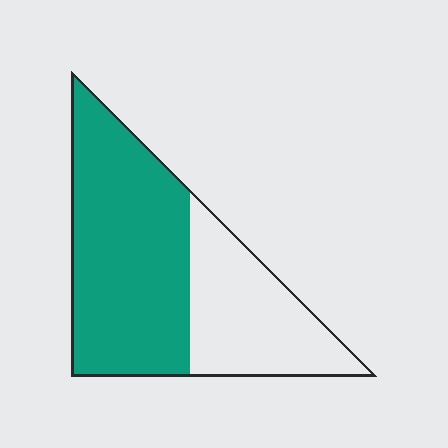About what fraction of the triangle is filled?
About five eighths (5/8).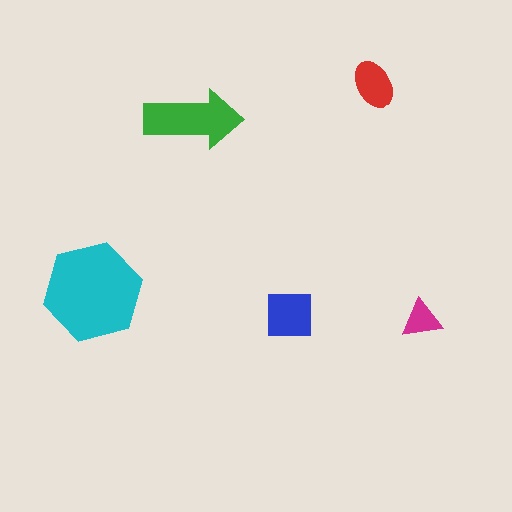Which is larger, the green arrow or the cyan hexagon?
The cyan hexagon.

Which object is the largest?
The cyan hexagon.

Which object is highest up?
The red ellipse is topmost.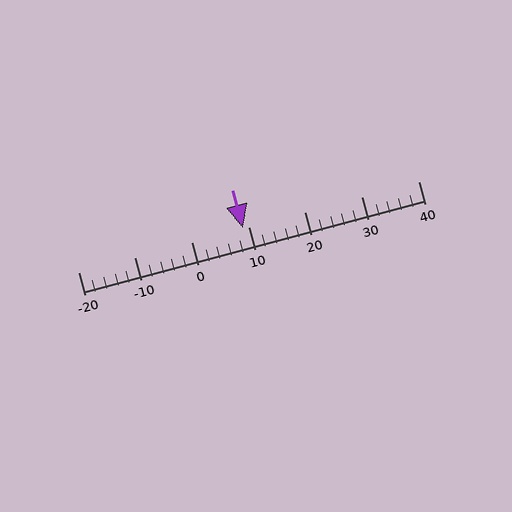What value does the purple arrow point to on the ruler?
The purple arrow points to approximately 9.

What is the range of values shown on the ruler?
The ruler shows values from -20 to 40.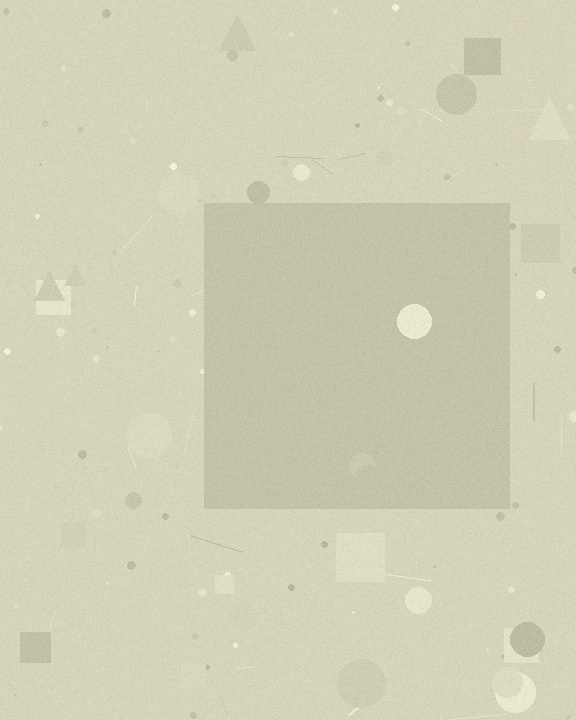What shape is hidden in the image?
A square is hidden in the image.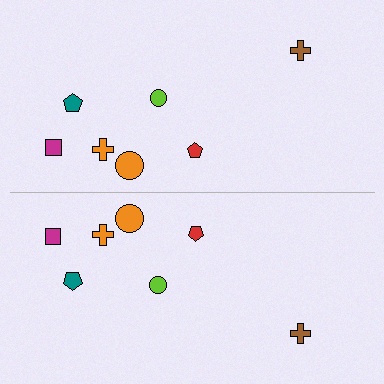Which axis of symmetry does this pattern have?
The pattern has a horizontal axis of symmetry running through the center of the image.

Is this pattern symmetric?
Yes, this pattern has bilateral (reflection) symmetry.